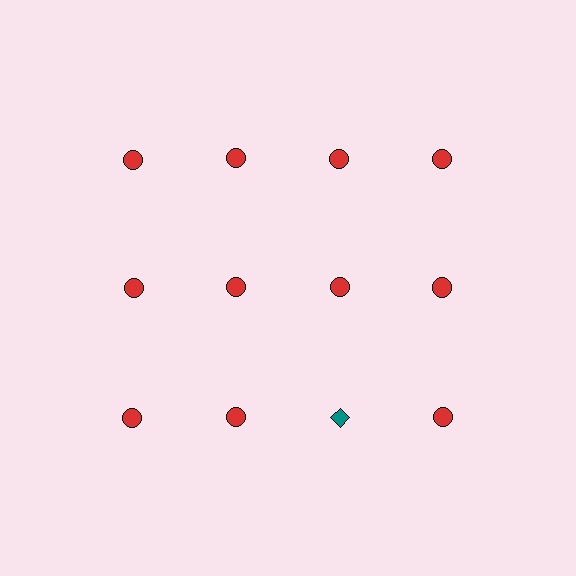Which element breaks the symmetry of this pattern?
The teal diamond in the third row, center column breaks the symmetry. All other shapes are red circles.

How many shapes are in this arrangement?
There are 12 shapes arranged in a grid pattern.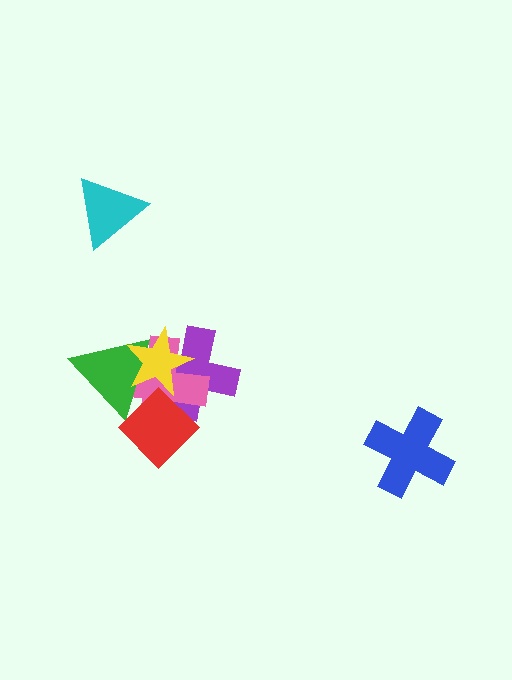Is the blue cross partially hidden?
No, no other shape covers it.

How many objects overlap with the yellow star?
4 objects overlap with the yellow star.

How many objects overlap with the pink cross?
4 objects overlap with the pink cross.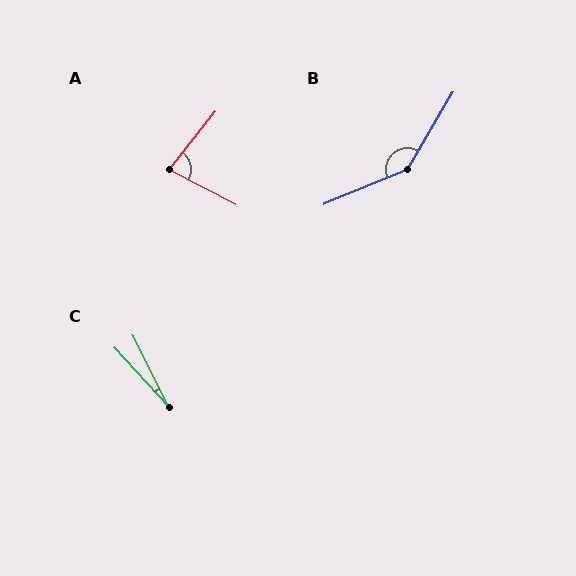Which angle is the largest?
B, at approximately 143 degrees.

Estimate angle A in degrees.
Approximately 79 degrees.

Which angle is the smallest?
C, at approximately 15 degrees.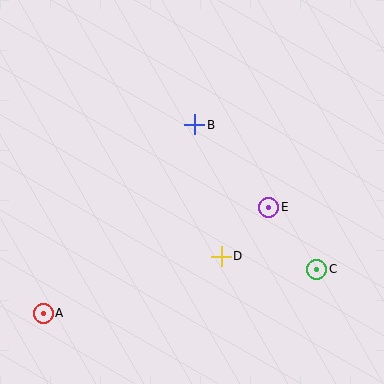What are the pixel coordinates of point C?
Point C is at (317, 269).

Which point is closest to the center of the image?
Point B at (195, 125) is closest to the center.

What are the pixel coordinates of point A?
Point A is at (43, 313).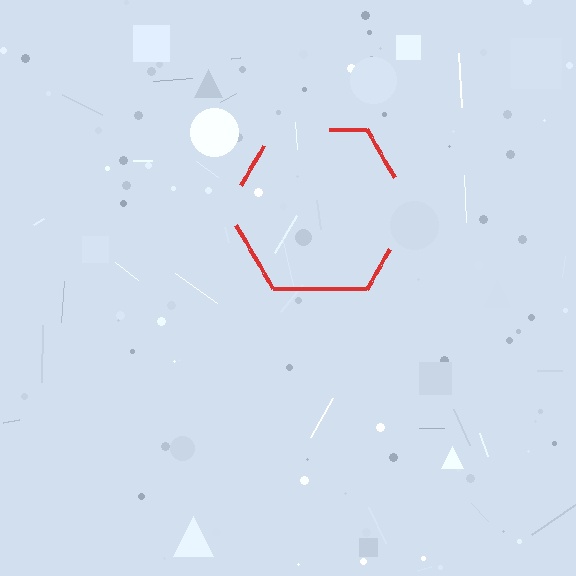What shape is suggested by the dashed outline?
The dashed outline suggests a hexagon.